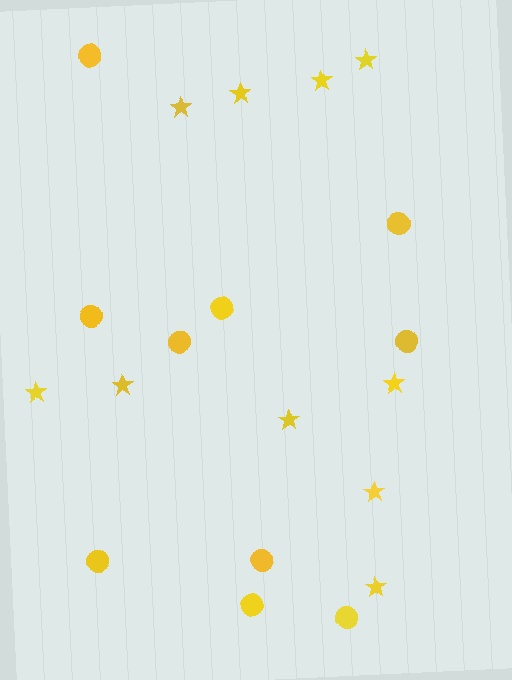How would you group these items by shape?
There are 2 groups: one group of circles (10) and one group of stars (10).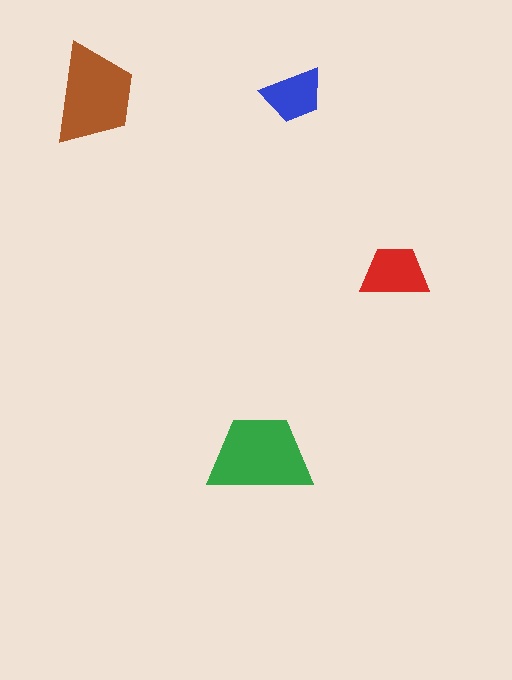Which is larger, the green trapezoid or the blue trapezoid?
The green one.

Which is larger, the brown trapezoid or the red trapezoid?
The brown one.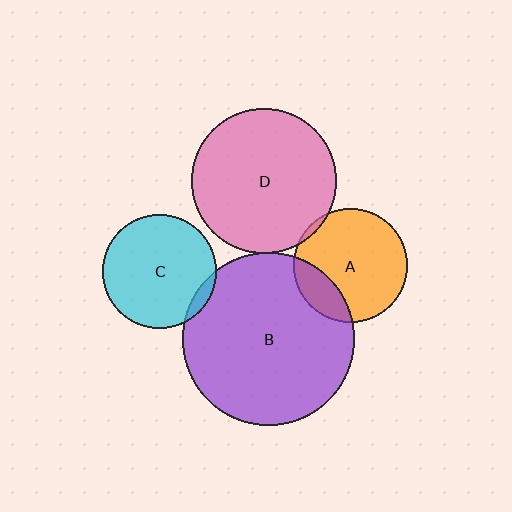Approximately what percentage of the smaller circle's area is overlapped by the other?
Approximately 5%.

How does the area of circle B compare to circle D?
Approximately 1.4 times.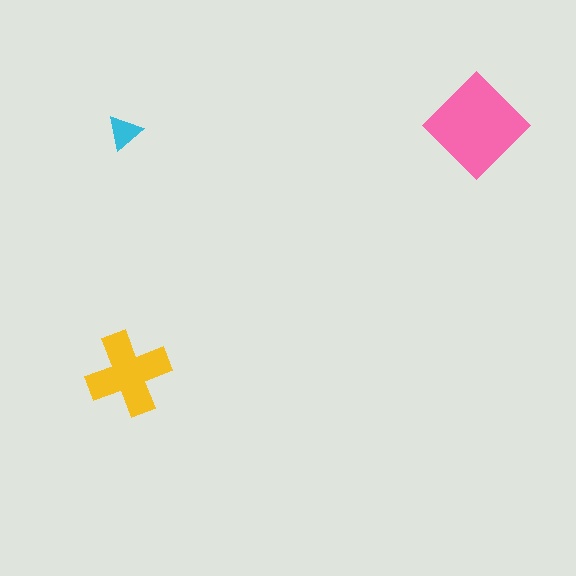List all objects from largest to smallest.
The pink diamond, the yellow cross, the cyan triangle.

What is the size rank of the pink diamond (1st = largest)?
1st.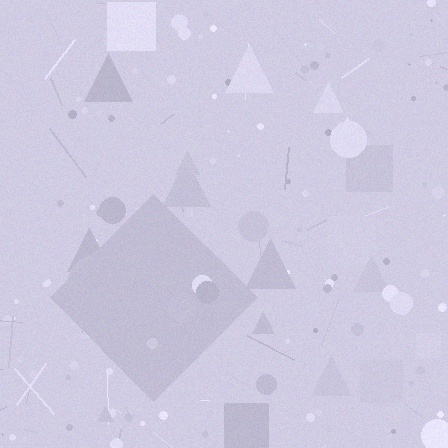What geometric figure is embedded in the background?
A diamond is embedded in the background.